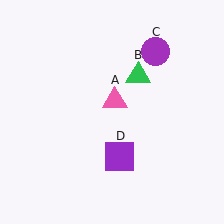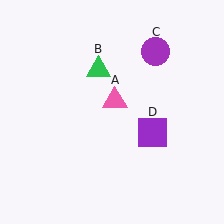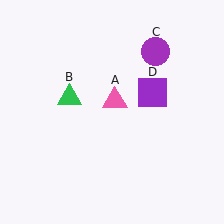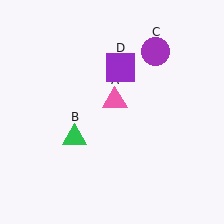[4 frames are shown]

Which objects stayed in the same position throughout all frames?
Pink triangle (object A) and purple circle (object C) remained stationary.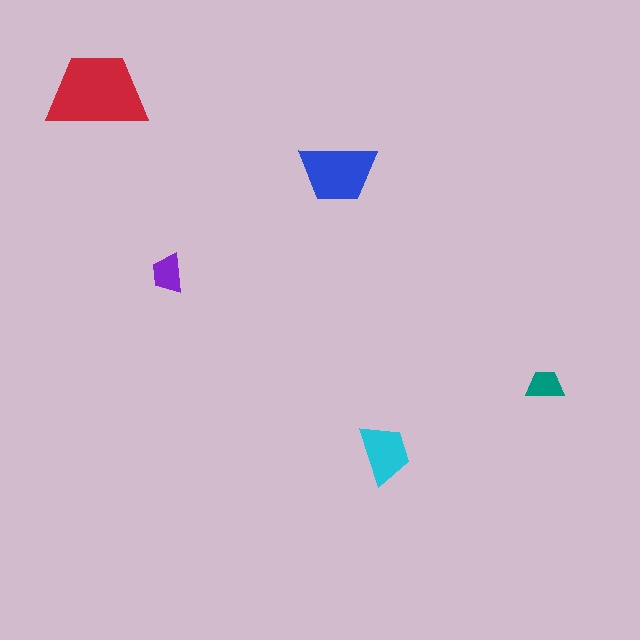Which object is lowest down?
The cyan trapezoid is bottommost.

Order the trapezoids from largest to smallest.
the red one, the blue one, the cyan one, the purple one, the teal one.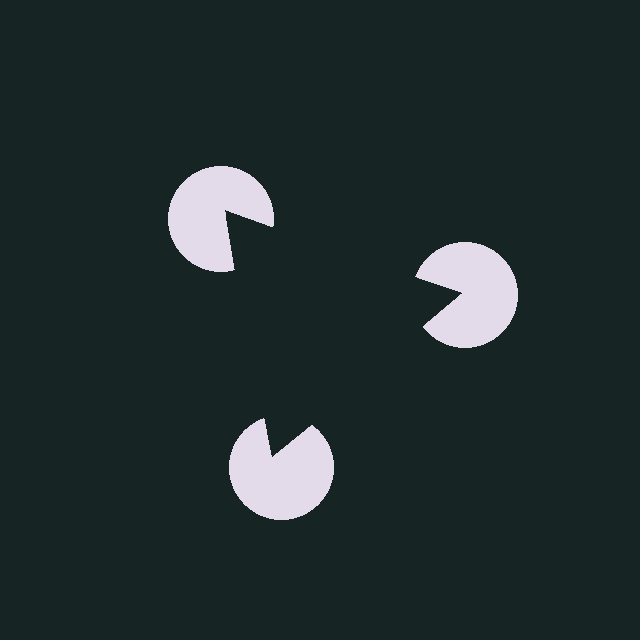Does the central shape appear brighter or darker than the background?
It typically appears slightly darker than the background, even though no actual brightness change is drawn.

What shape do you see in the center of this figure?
An illusory triangle — its edges are inferred from the aligned wedge cuts in the pac-man discs, not physically drawn.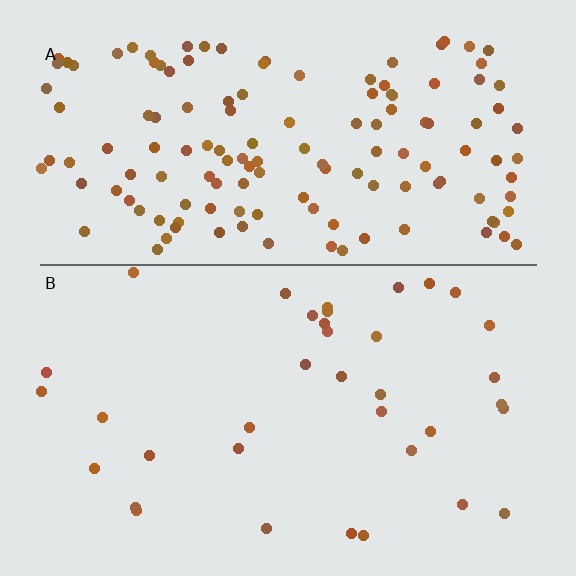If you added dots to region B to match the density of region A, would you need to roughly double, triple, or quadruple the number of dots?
Approximately quadruple.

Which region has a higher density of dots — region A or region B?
A (the top).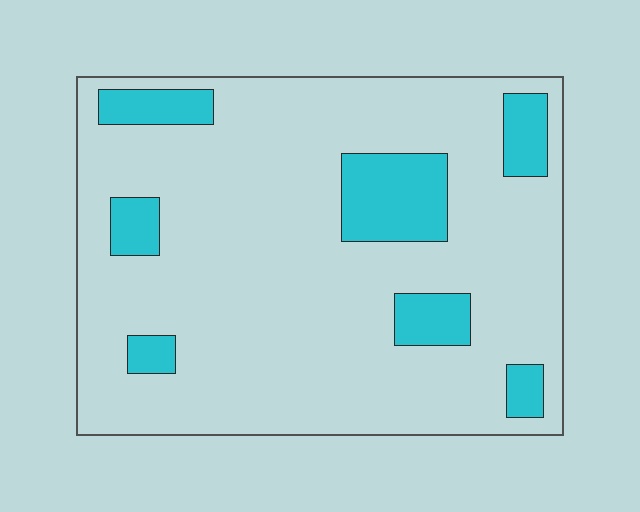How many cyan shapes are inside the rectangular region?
7.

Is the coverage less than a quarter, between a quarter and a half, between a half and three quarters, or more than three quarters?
Less than a quarter.